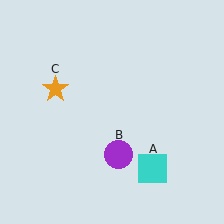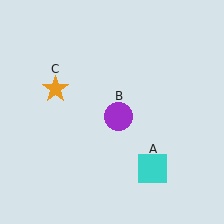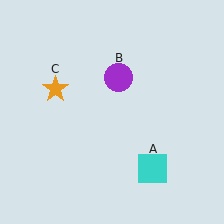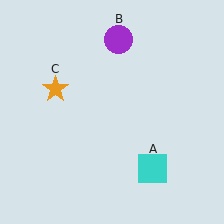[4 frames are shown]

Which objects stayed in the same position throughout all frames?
Cyan square (object A) and orange star (object C) remained stationary.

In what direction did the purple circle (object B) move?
The purple circle (object B) moved up.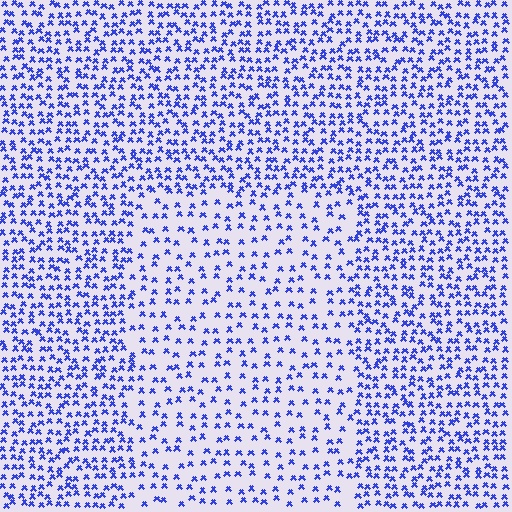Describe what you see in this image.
The image contains small blue elements arranged at two different densities. A rectangle-shaped region is visible where the elements are less densely packed than the surrounding area.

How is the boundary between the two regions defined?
The boundary is defined by a change in element density (approximately 1.9x ratio). All elements are the same color, size, and shape.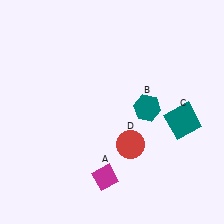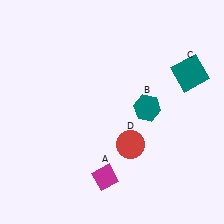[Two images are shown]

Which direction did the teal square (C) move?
The teal square (C) moved up.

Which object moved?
The teal square (C) moved up.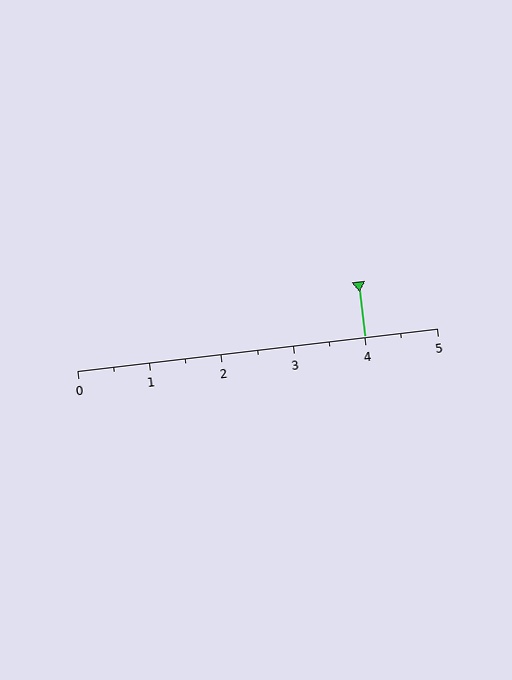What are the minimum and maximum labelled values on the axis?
The axis runs from 0 to 5.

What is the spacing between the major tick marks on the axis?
The major ticks are spaced 1 apart.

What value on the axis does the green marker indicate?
The marker indicates approximately 4.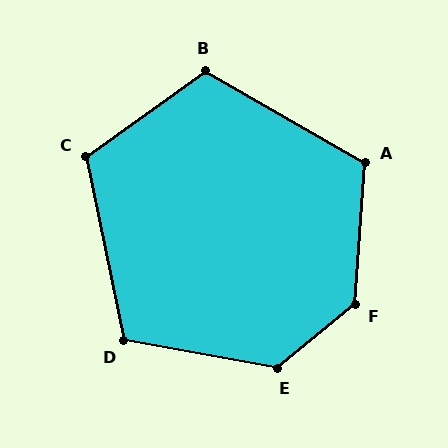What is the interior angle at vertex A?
Approximately 116 degrees (obtuse).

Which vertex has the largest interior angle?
F, at approximately 133 degrees.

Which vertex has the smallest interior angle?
D, at approximately 112 degrees.